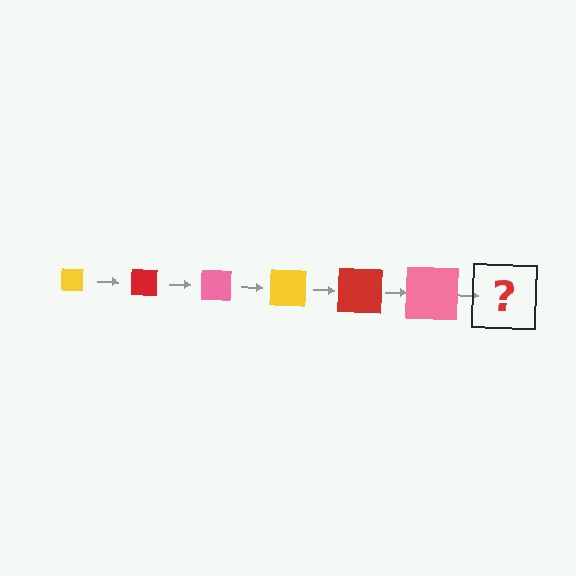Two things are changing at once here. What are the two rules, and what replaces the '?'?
The two rules are that the square grows larger each step and the color cycles through yellow, red, and pink. The '?' should be a yellow square, larger than the previous one.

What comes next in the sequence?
The next element should be a yellow square, larger than the previous one.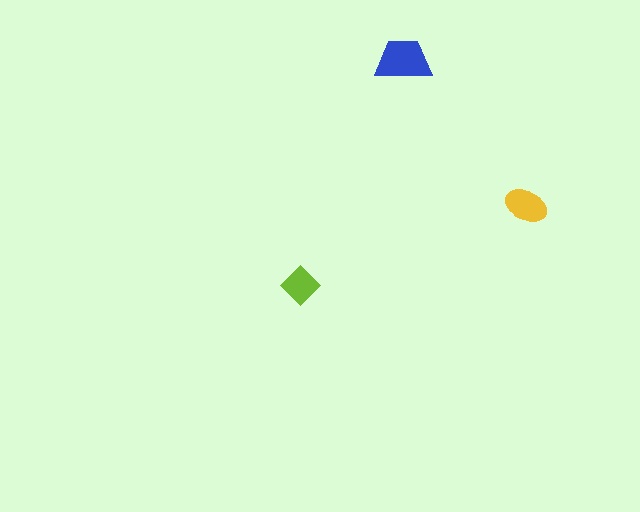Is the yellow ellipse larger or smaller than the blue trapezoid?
Smaller.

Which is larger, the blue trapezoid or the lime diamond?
The blue trapezoid.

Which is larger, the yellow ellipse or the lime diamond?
The yellow ellipse.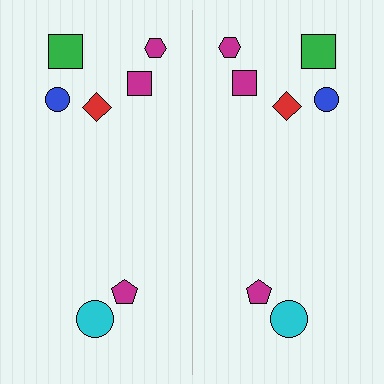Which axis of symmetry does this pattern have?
The pattern has a vertical axis of symmetry running through the center of the image.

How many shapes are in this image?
There are 14 shapes in this image.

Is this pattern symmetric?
Yes, this pattern has bilateral (reflection) symmetry.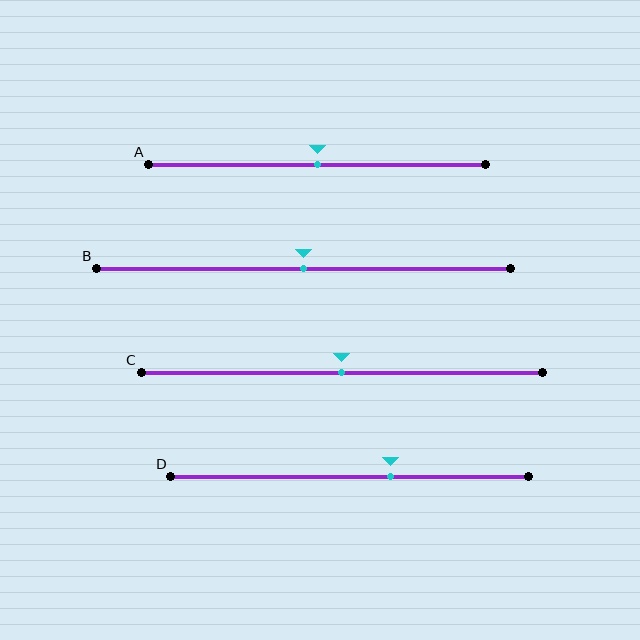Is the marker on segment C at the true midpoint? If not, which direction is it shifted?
Yes, the marker on segment C is at the true midpoint.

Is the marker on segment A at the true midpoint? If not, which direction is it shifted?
Yes, the marker on segment A is at the true midpoint.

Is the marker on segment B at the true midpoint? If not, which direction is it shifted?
Yes, the marker on segment B is at the true midpoint.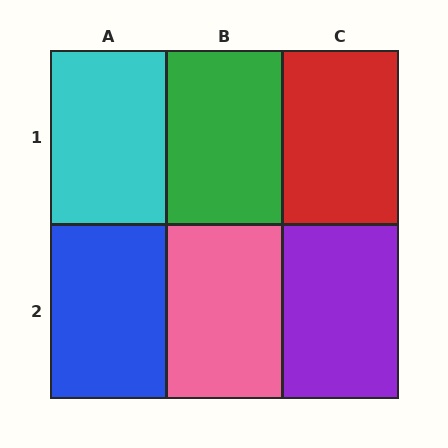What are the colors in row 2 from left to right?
Blue, pink, purple.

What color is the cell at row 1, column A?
Cyan.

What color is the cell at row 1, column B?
Green.